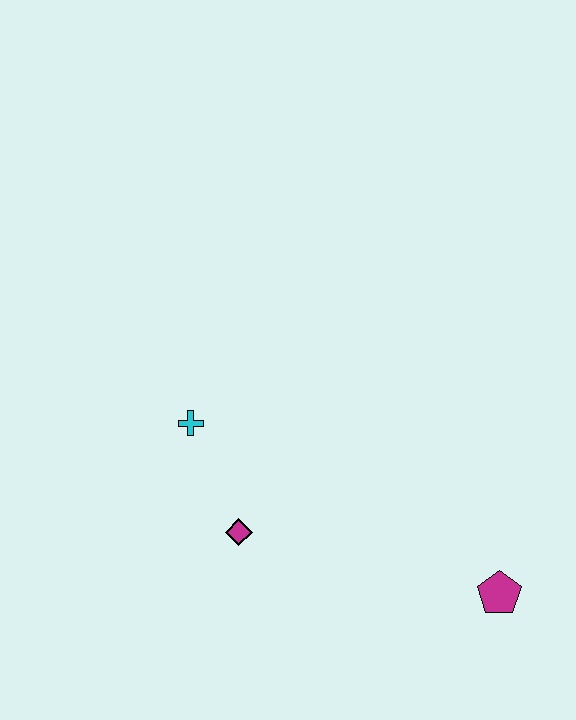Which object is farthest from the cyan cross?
The magenta pentagon is farthest from the cyan cross.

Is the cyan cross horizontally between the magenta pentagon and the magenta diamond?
No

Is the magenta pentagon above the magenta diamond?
No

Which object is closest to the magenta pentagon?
The magenta diamond is closest to the magenta pentagon.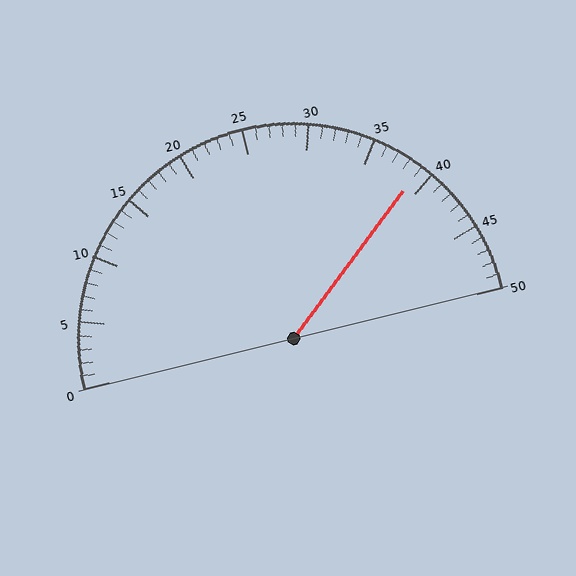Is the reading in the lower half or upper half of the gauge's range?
The reading is in the upper half of the range (0 to 50).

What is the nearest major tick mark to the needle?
The nearest major tick mark is 40.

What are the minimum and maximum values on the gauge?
The gauge ranges from 0 to 50.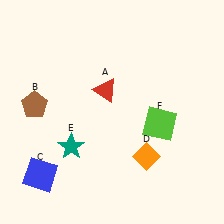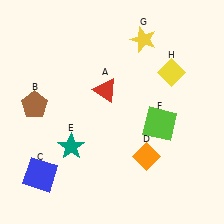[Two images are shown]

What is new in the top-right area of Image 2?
A yellow star (G) was added in the top-right area of Image 2.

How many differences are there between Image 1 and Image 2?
There are 2 differences between the two images.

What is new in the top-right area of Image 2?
A yellow diamond (H) was added in the top-right area of Image 2.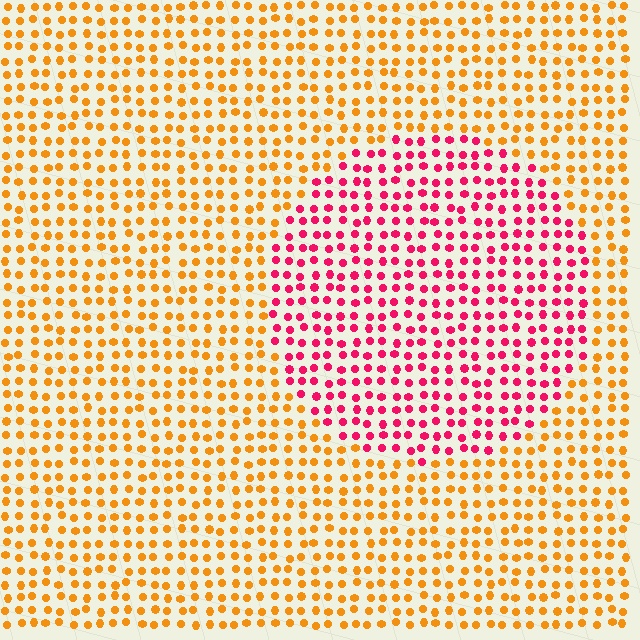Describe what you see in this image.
The image is filled with small orange elements in a uniform arrangement. A circle-shaped region is visible where the elements are tinted to a slightly different hue, forming a subtle color boundary.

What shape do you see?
I see a circle.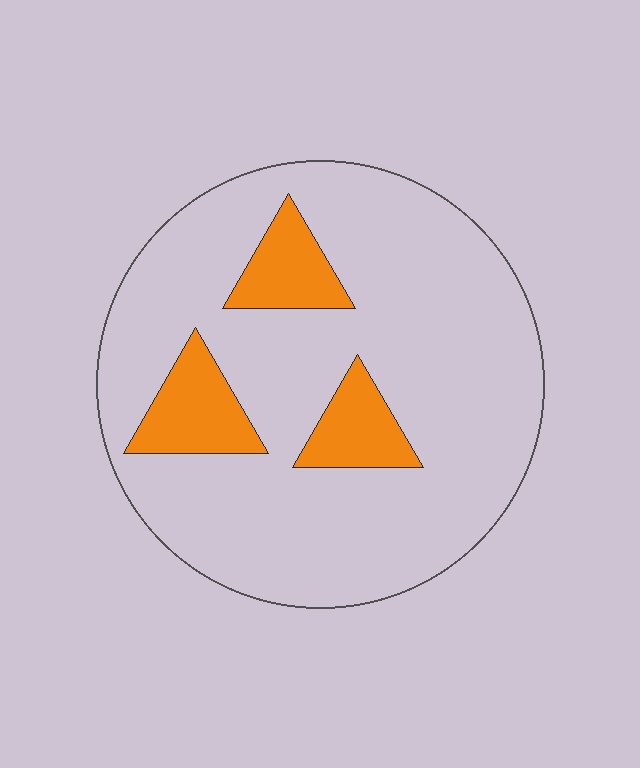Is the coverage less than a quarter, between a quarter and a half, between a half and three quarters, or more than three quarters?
Less than a quarter.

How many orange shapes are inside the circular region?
3.